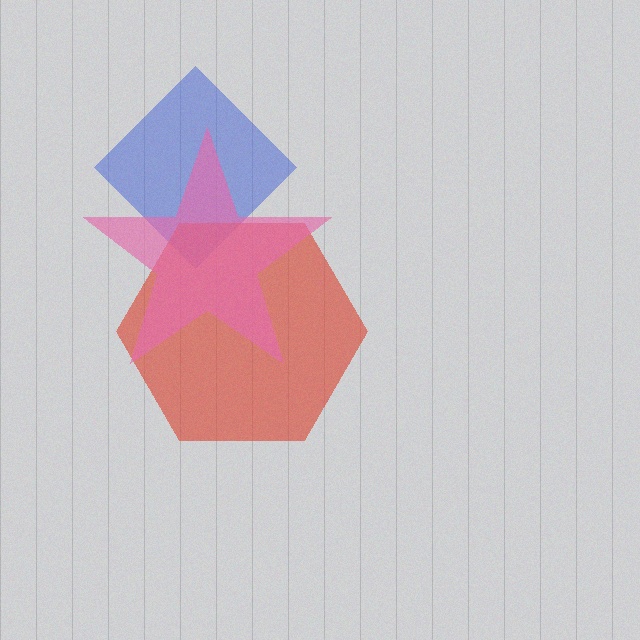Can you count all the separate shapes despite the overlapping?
Yes, there are 3 separate shapes.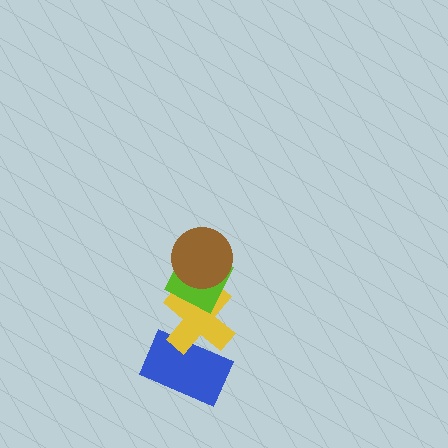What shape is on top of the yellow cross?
The lime diamond is on top of the yellow cross.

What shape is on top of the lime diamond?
The brown circle is on top of the lime diamond.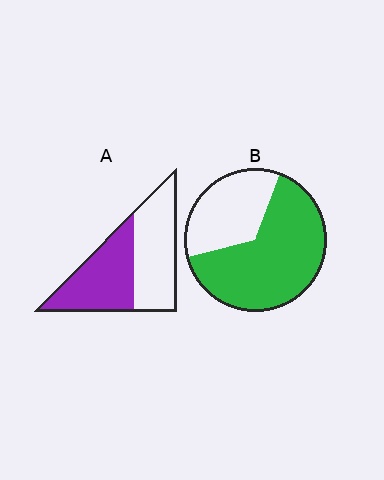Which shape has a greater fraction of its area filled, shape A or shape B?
Shape B.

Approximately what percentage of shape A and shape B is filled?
A is approximately 50% and B is approximately 65%.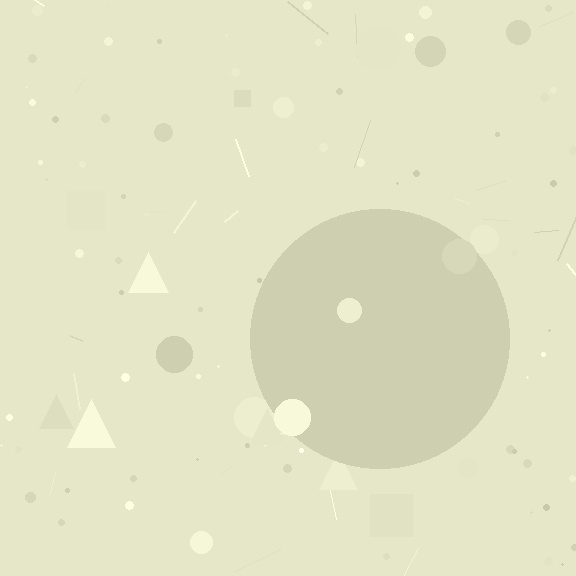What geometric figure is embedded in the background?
A circle is embedded in the background.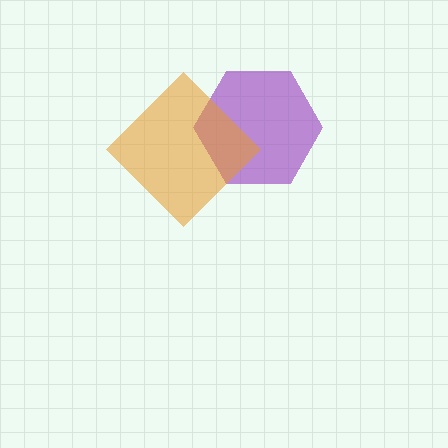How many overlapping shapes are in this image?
There are 2 overlapping shapes in the image.